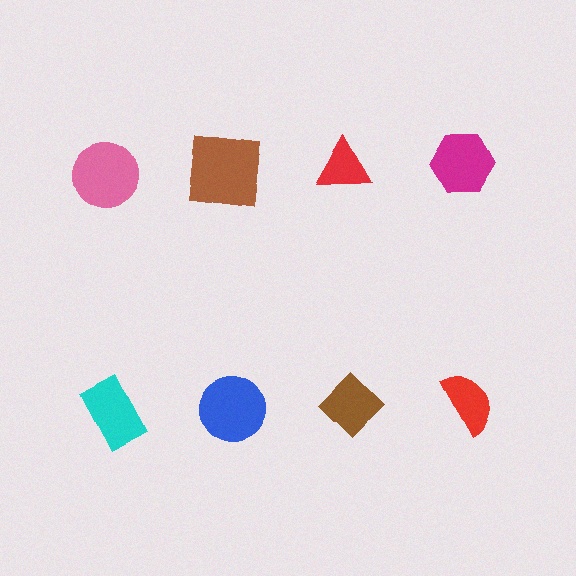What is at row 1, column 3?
A red triangle.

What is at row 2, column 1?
A cyan rectangle.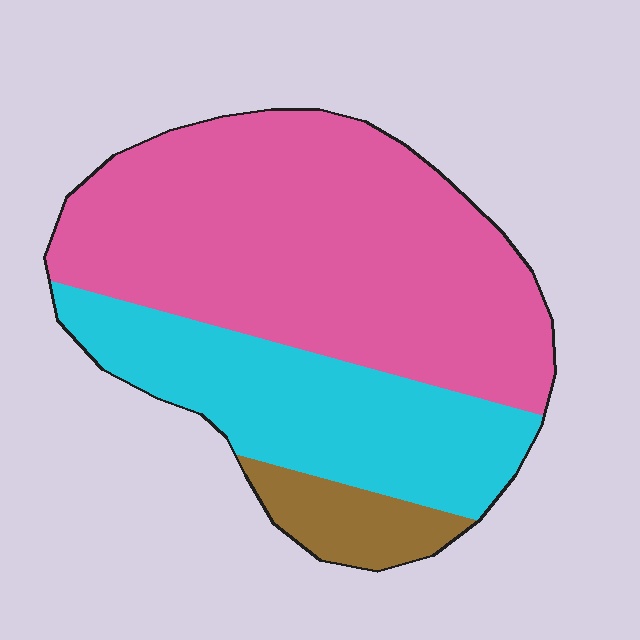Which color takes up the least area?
Brown, at roughly 10%.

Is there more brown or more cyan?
Cyan.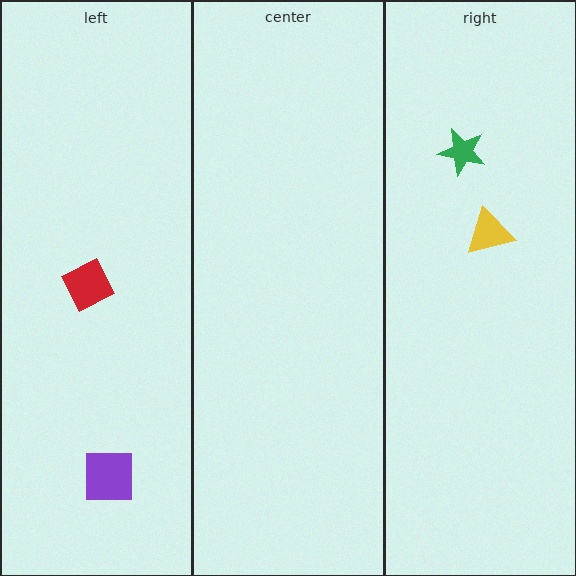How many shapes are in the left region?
2.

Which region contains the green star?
The right region.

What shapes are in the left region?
The red diamond, the purple square.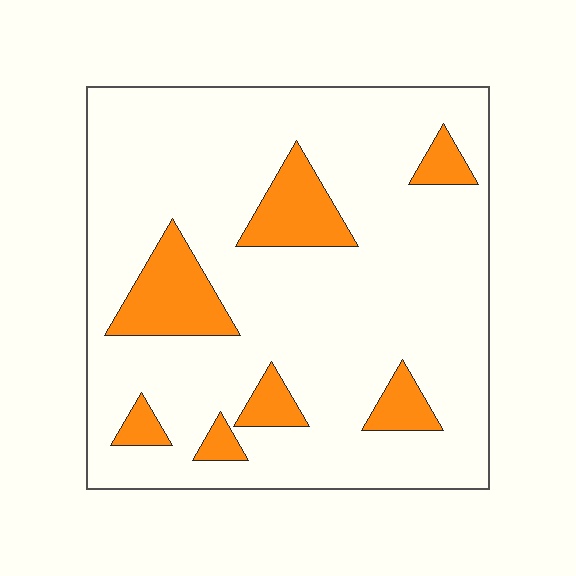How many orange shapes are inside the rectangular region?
7.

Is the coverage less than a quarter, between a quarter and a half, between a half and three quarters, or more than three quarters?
Less than a quarter.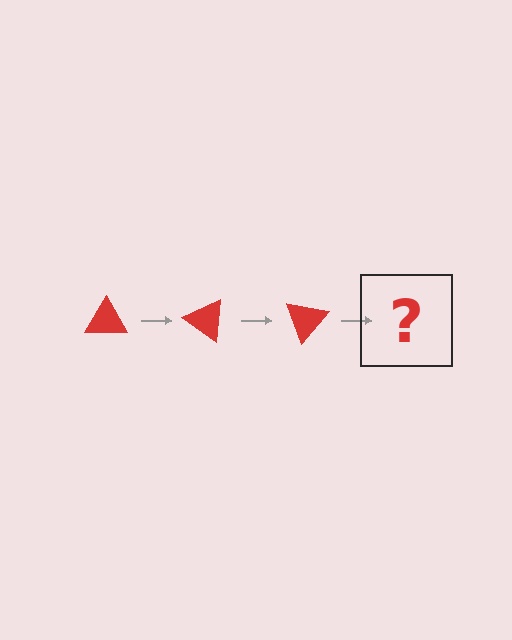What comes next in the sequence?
The next element should be a red triangle rotated 105 degrees.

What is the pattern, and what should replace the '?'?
The pattern is that the triangle rotates 35 degrees each step. The '?' should be a red triangle rotated 105 degrees.